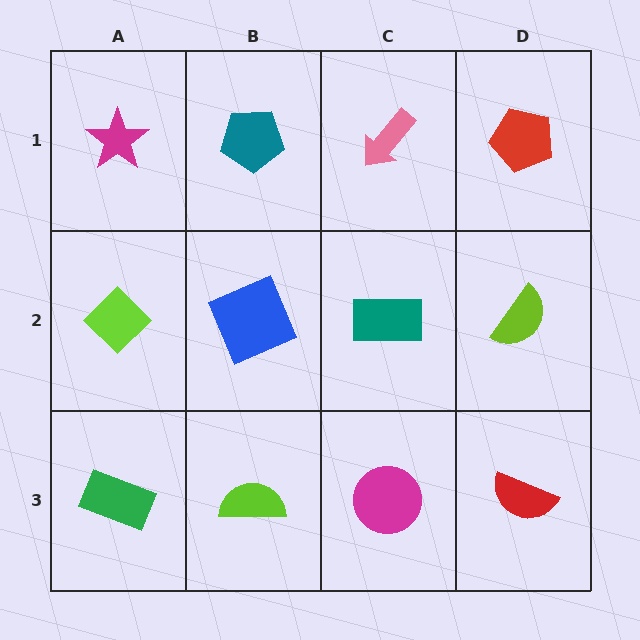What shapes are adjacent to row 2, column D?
A red pentagon (row 1, column D), a red semicircle (row 3, column D), a teal rectangle (row 2, column C).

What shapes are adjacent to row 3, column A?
A lime diamond (row 2, column A), a lime semicircle (row 3, column B).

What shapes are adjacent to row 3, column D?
A lime semicircle (row 2, column D), a magenta circle (row 3, column C).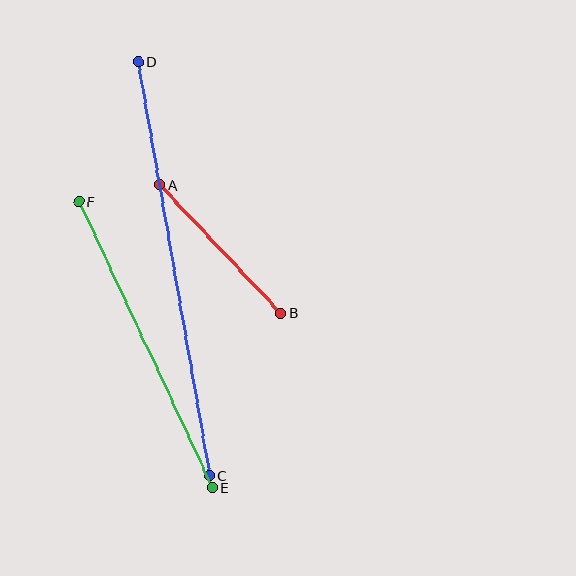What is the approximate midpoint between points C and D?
The midpoint is at approximately (174, 268) pixels.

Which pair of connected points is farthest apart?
Points C and D are farthest apart.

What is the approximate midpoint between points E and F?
The midpoint is at approximately (146, 344) pixels.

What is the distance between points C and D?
The distance is approximately 420 pixels.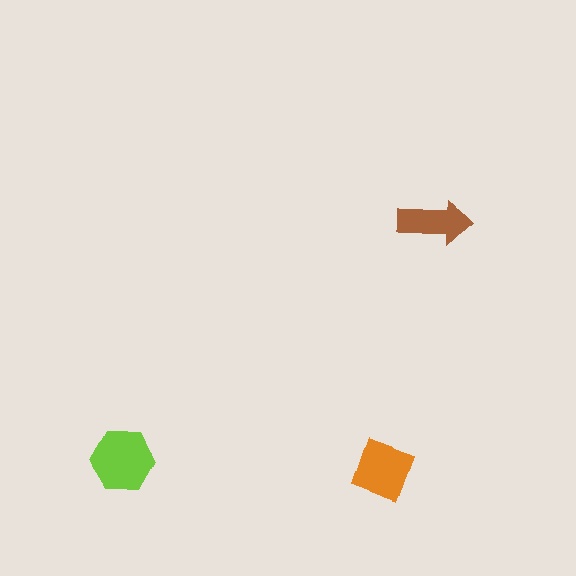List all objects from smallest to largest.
The brown arrow, the orange square, the lime hexagon.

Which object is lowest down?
The lime hexagon is bottommost.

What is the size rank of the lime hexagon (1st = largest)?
1st.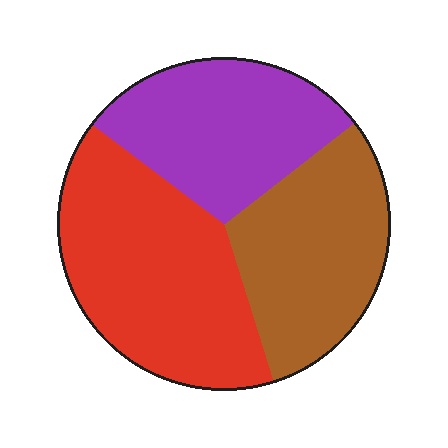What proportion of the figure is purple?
Purple takes up between a quarter and a half of the figure.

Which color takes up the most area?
Red, at roughly 40%.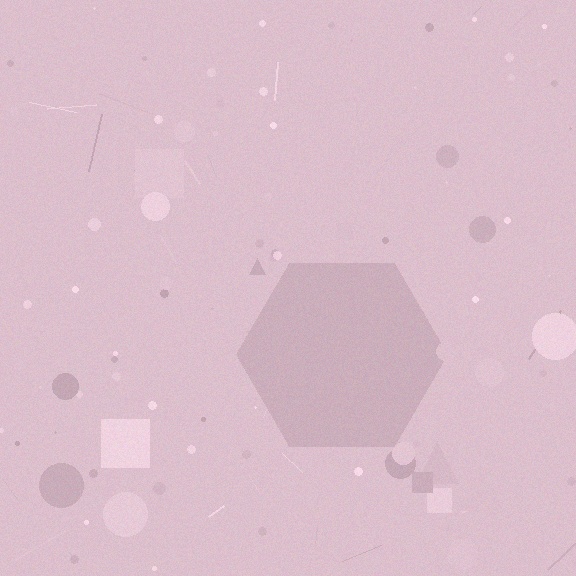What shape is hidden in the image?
A hexagon is hidden in the image.